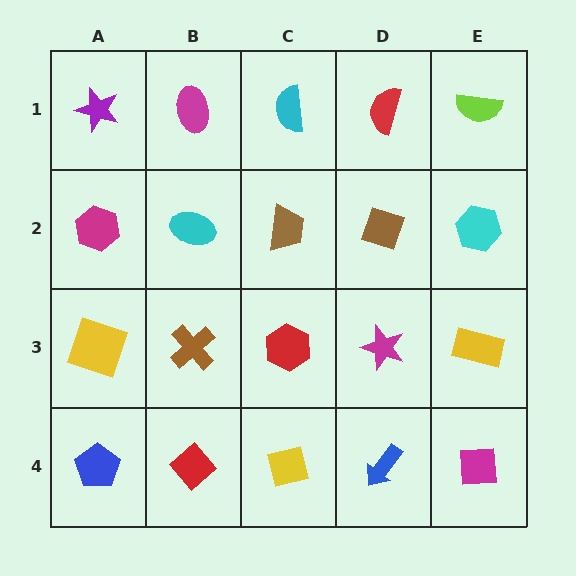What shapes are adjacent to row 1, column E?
A cyan hexagon (row 2, column E), a red semicircle (row 1, column D).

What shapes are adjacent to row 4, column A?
A yellow square (row 3, column A), a red diamond (row 4, column B).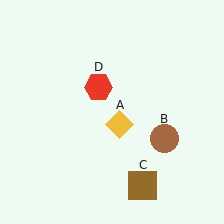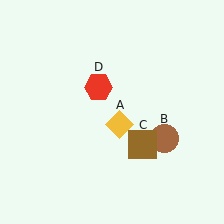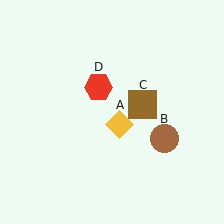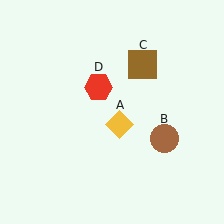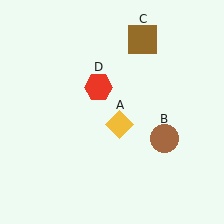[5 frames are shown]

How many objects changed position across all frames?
1 object changed position: brown square (object C).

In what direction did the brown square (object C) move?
The brown square (object C) moved up.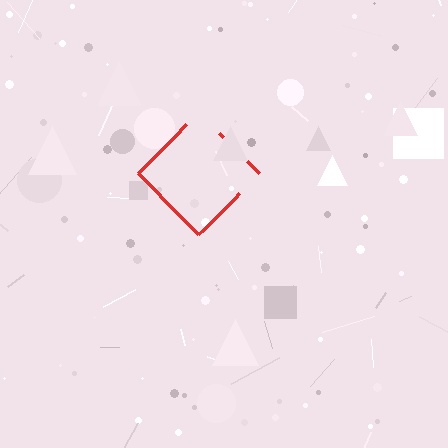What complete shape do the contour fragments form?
The contour fragments form a diamond.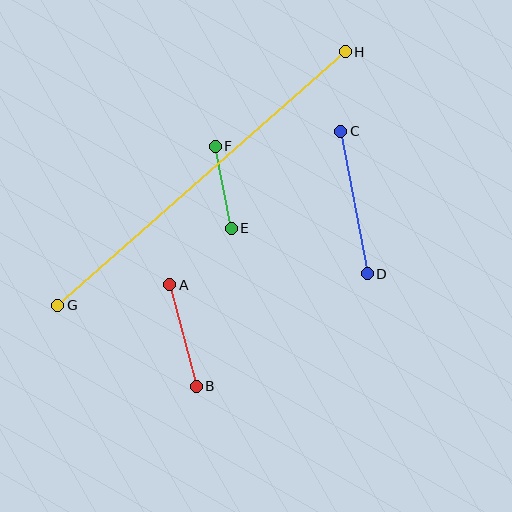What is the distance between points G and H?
The distance is approximately 383 pixels.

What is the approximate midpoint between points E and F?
The midpoint is at approximately (223, 187) pixels.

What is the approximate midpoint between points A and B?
The midpoint is at approximately (183, 335) pixels.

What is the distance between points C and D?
The distance is approximately 145 pixels.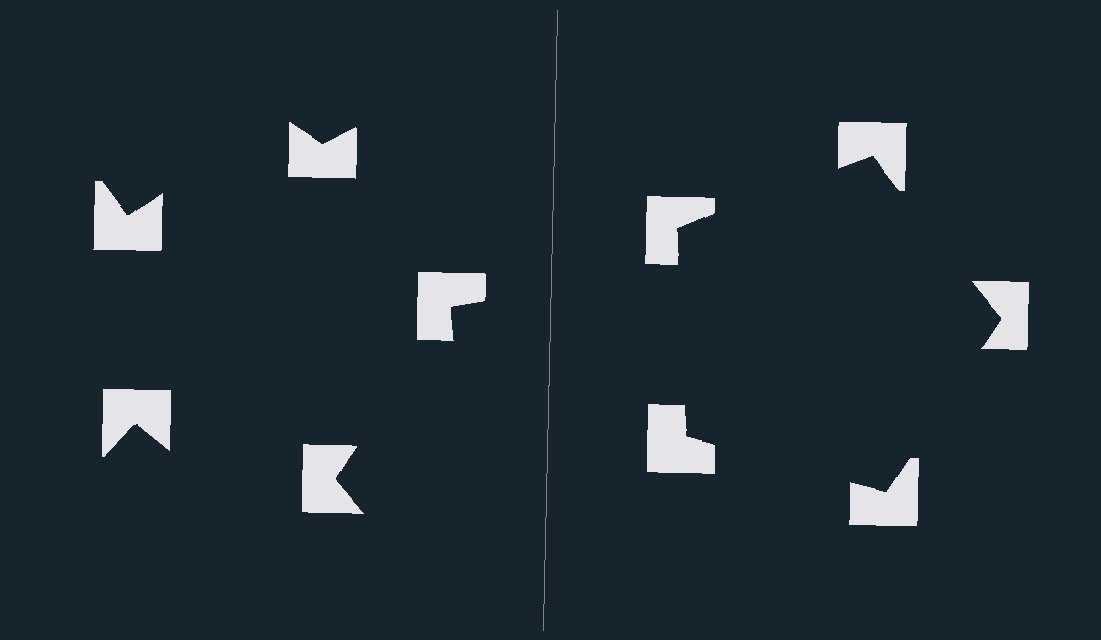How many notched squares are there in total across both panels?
10 — 5 on each side.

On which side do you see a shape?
An illusory pentagon appears on the right side. On the left side the wedge cuts are rotated, so no coherent shape forms.